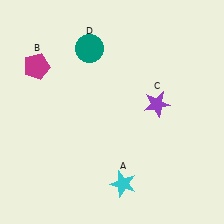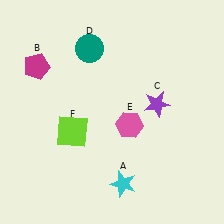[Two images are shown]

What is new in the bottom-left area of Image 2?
A lime square (F) was added in the bottom-left area of Image 2.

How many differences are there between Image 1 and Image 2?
There are 2 differences between the two images.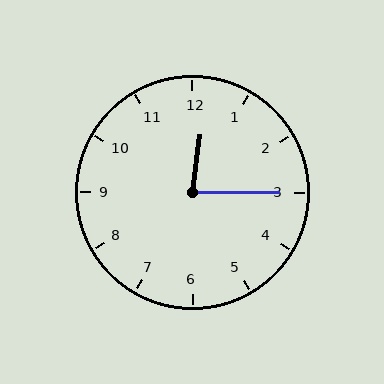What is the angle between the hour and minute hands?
Approximately 82 degrees.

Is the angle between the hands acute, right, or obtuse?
It is acute.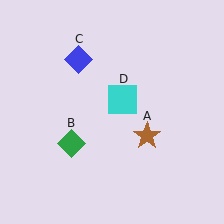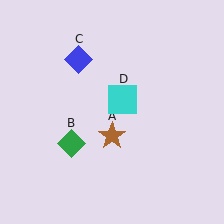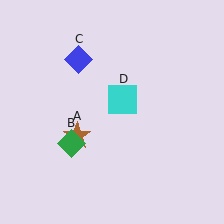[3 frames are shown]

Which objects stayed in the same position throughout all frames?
Green diamond (object B) and blue diamond (object C) and cyan square (object D) remained stationary.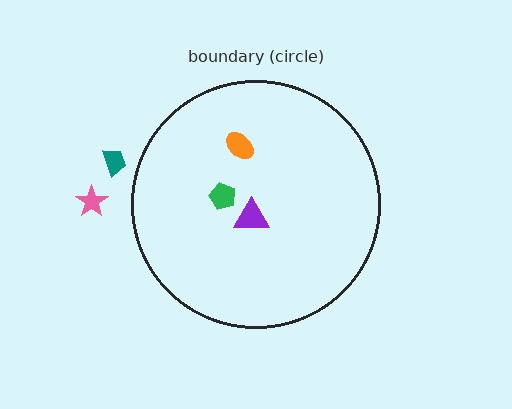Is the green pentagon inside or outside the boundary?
Inside.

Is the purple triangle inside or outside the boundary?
Inside.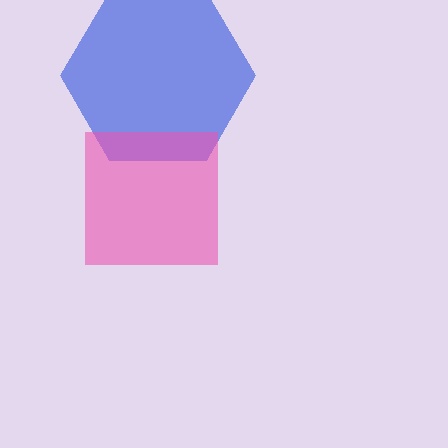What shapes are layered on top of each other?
The layered shapes are: a blue hexagon, a pink square.